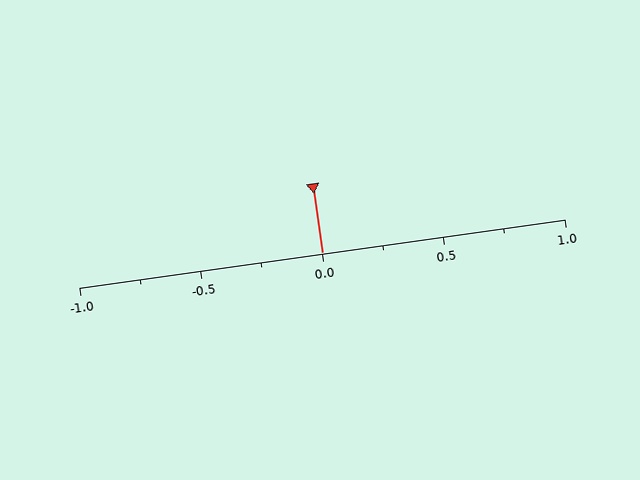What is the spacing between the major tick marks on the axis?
The major ticks are spaced 0.5 apart.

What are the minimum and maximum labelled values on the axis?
The axis runs from -1.0 to 1.0.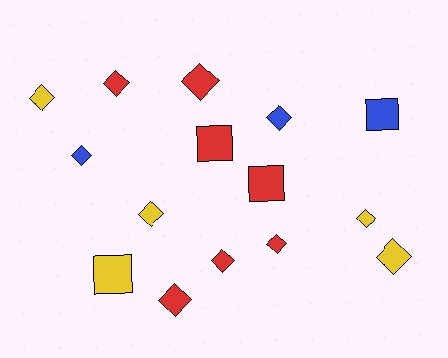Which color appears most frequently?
Red, with 7 objects.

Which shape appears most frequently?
Diamond, with 11 objects.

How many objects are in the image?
There are 15 objects.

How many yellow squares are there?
There is 1 yellow square.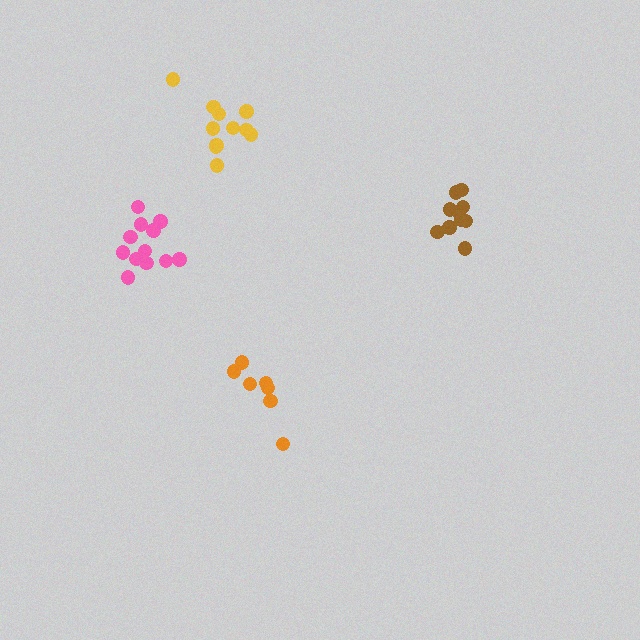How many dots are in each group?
Group 1: 10 dots, Group 2: 7 dots, Group 3: 12 dots, Group 4: 11 dots (40 total).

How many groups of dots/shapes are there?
There are 4 groups.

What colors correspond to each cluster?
The clusters are colored: brown, orange, pink, yellow.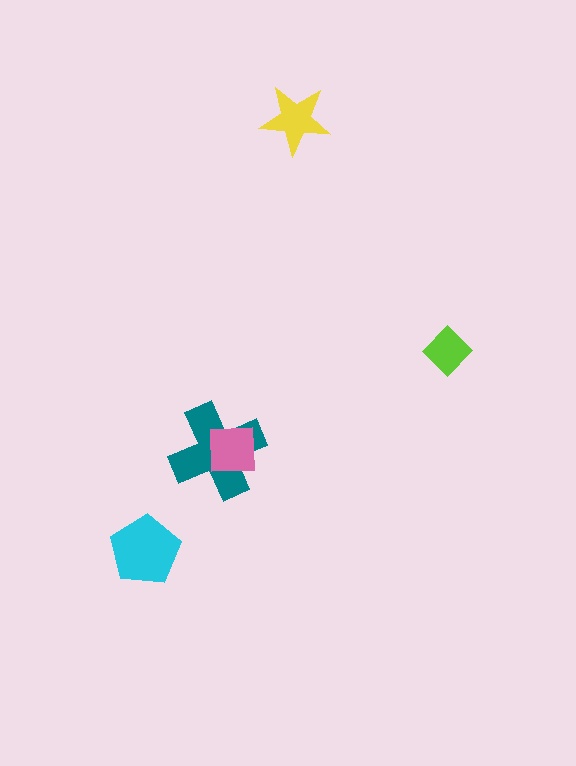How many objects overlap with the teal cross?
1 object overlaps with the teal cross.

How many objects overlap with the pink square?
1 object overlaps with the pink square.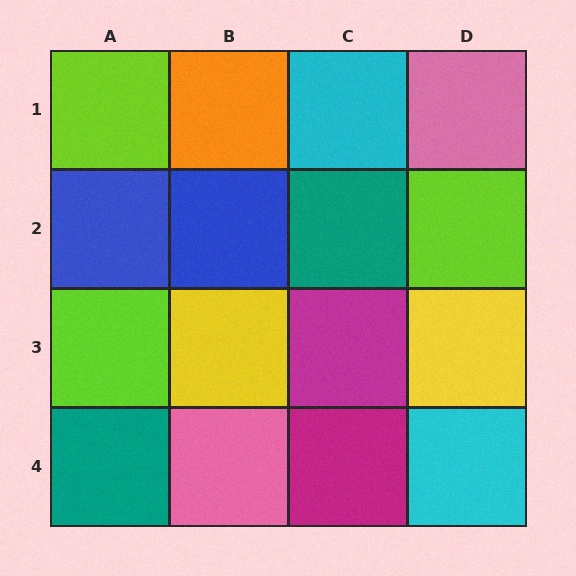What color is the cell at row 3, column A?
Lime.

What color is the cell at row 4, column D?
Cyan.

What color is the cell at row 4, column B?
Pink.